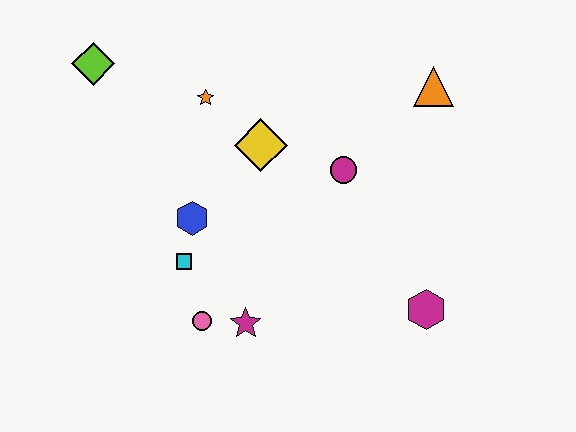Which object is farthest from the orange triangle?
The lime diamond is farthest from the orange triangle.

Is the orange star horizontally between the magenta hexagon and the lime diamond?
Yes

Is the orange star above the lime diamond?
No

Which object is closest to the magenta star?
The pink circle is closest to the magenta star.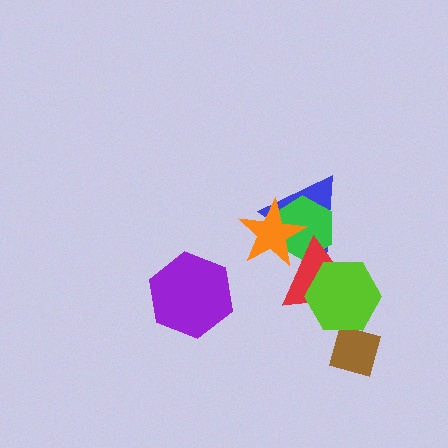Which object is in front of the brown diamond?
The lime hexagon is in front of the brown diamond.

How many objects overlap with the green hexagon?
3 objects overlap with the green hexagon.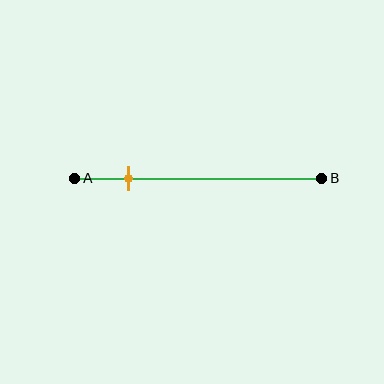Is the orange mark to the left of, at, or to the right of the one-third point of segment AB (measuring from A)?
The orange mark is to the left of the one-third point of segment AB.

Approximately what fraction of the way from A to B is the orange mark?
The orange mark is approximately 20% of the way from A to B.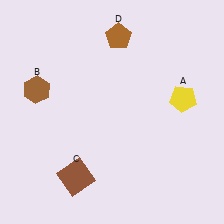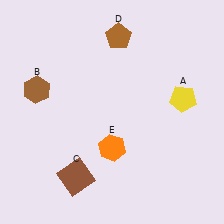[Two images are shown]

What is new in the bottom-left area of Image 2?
An orange hexagon (E) was added in the bottom-left area of Image 2.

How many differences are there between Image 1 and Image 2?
There is 1 difference between the two images.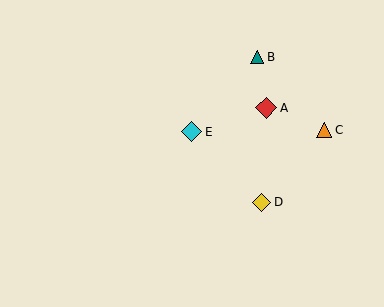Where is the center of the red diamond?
The center of the red diamond is at (266, 108).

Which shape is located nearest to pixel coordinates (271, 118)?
The red diamond (labeled A) at (266, 108) is nearest to that location.